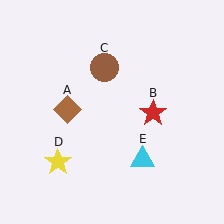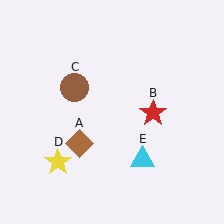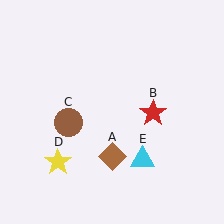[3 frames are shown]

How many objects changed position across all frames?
2 objects changed position: brown diamond (object A), brown circle (object C).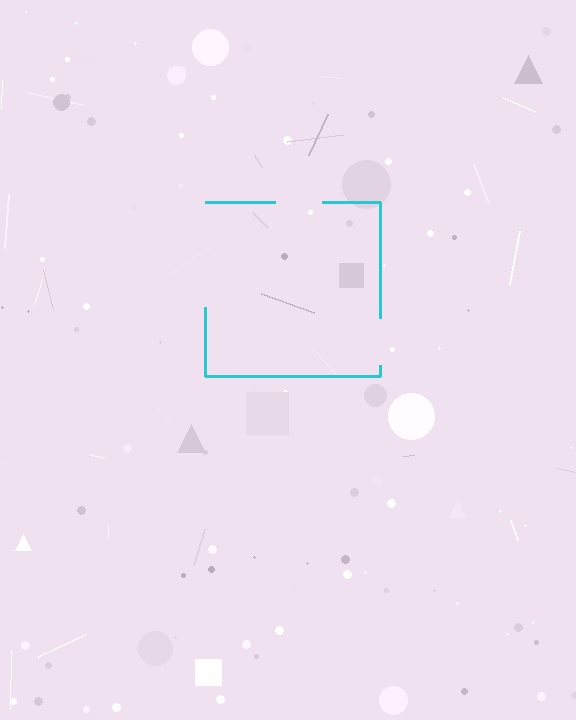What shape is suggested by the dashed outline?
The dashed outline suggests a square.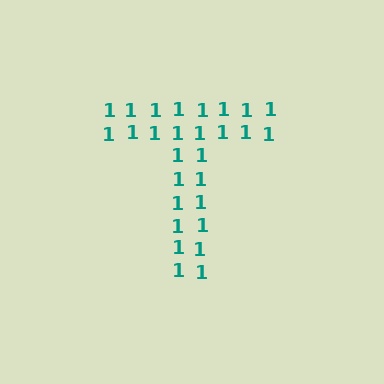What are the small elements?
The small elements are digit 1's.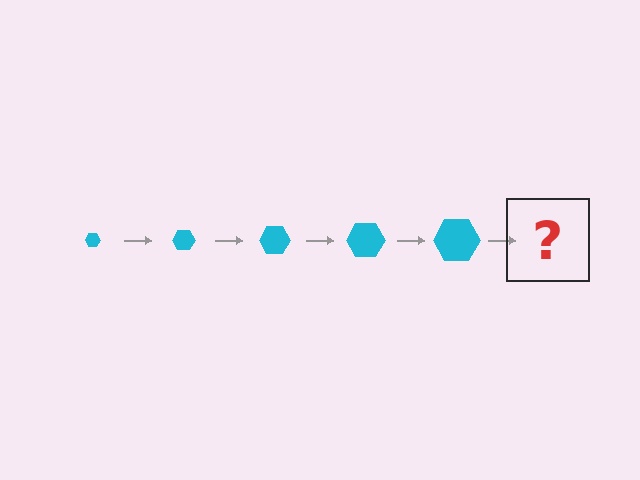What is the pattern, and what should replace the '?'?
The pattern is that the hexagon gets progressively larger each step. The '?' should be a cyan hexagon, larger than the previous one.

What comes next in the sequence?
The next element should be a cyan hexagon, larger than the previous one.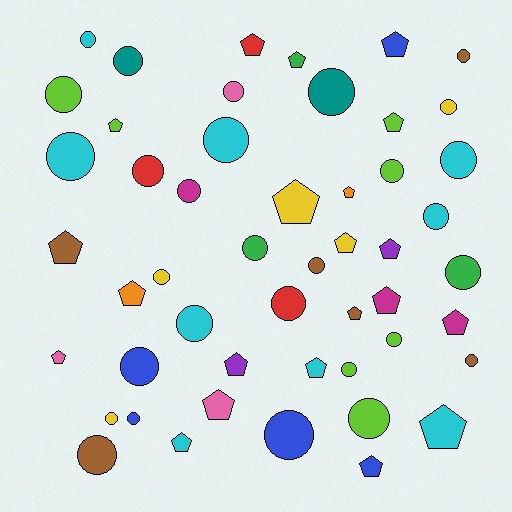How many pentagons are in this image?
There are 21 pentagons.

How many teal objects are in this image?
There are 2 teal objects.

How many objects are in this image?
There are 50 objects.